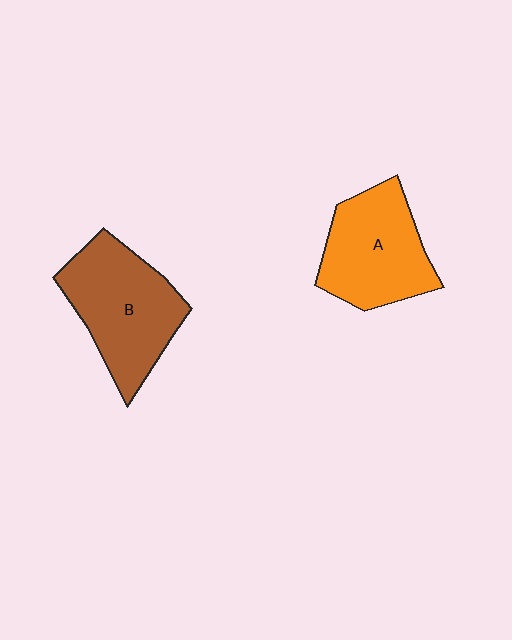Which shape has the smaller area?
Shape A (orange).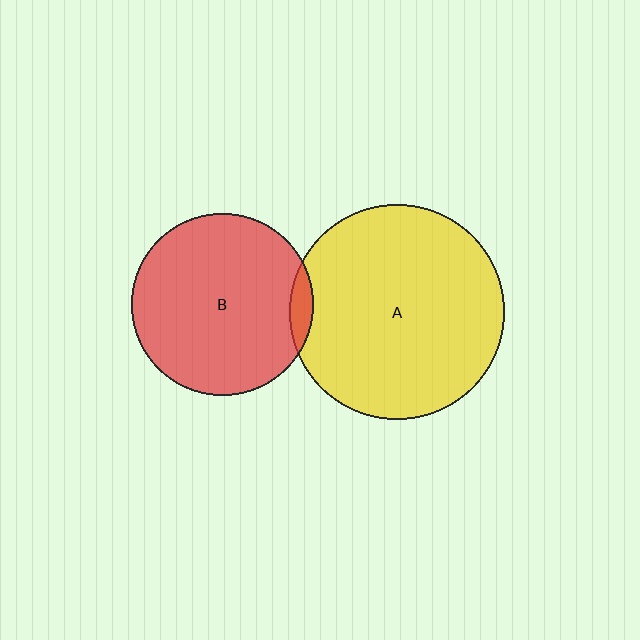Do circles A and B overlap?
Yes.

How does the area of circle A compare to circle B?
Approximately 1.4 times.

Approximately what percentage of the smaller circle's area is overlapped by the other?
Approximately 5%.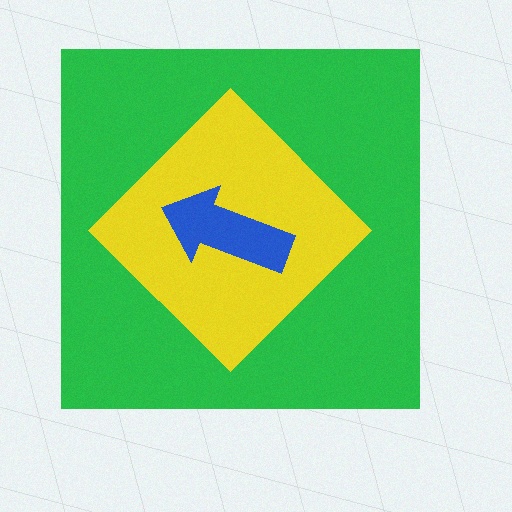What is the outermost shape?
The green square.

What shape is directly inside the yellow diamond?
The blue arrow.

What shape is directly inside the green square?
The yellow diamond.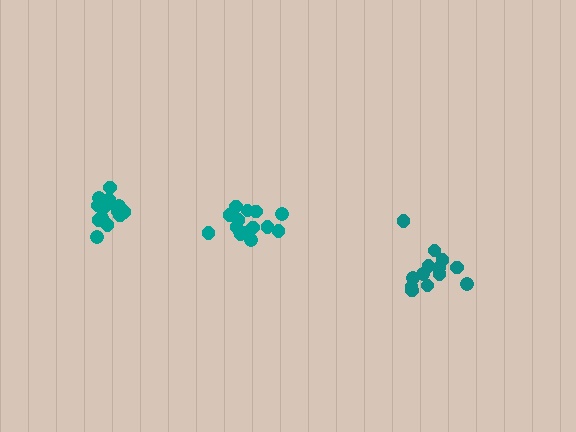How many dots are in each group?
Group 1: 15 dots, Group 2: 13 dots, Group 3: 15 dots (43 total).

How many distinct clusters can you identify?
There are 3 distinct clusters.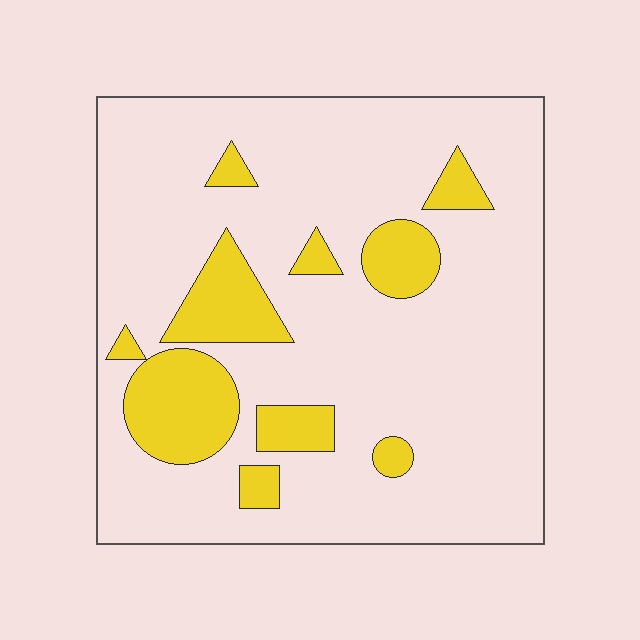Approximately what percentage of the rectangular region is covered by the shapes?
Approximately 20%.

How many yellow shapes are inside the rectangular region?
10.